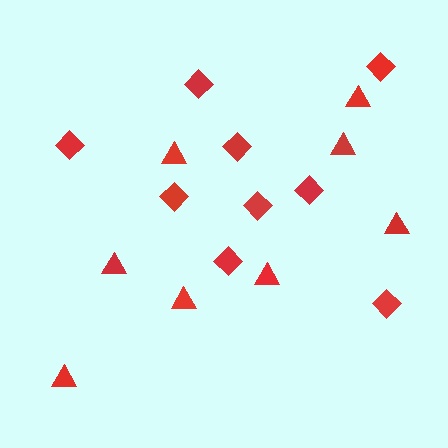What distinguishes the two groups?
There are 2 groups: one group of triangles (8) and one group of diamonds (9).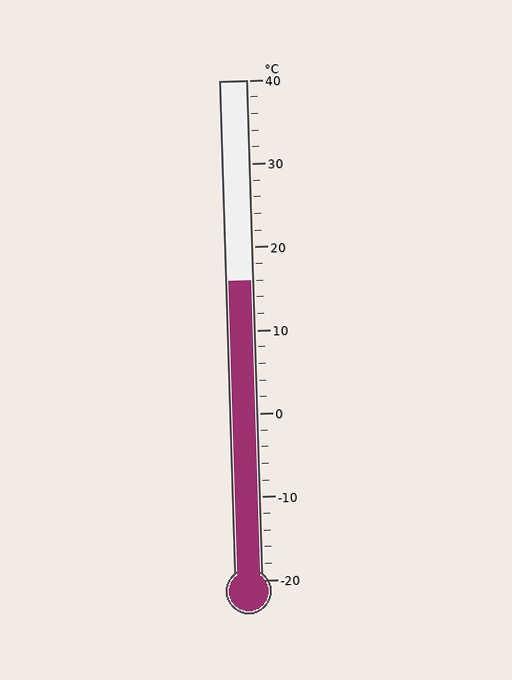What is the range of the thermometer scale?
The thermometer scale ranges from -20°C to 40°C.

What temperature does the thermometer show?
The thermometer shows approximately 16°C.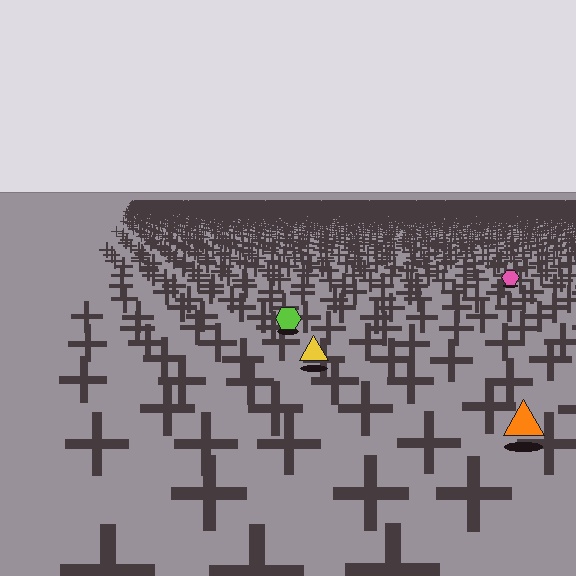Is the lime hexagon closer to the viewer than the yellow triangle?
No. The yellow triangle is closer — you can tell from the texture gradient: the ground texture is coarser near it.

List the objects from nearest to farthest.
From nearest to farthest: the orange triangle, the yellow triangle, the lime hexagon, the pink hexagon.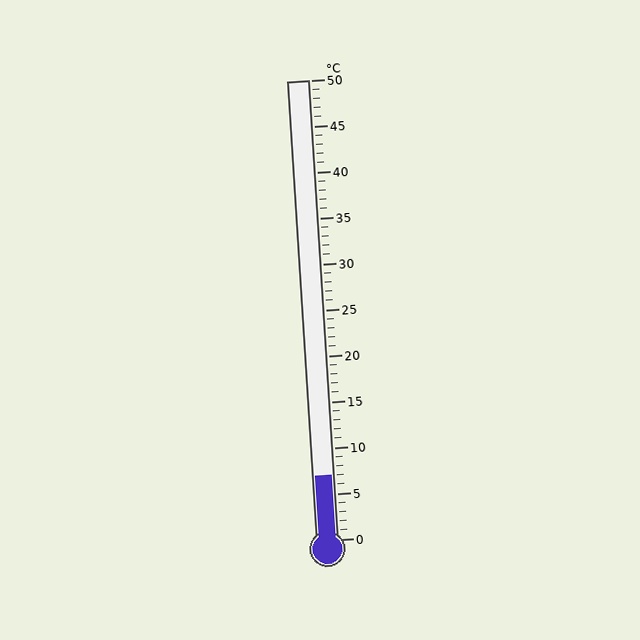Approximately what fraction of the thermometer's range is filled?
The thermometer is filled to approximately 15% of its range.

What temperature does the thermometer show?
The thermometer shows approximately 7°C.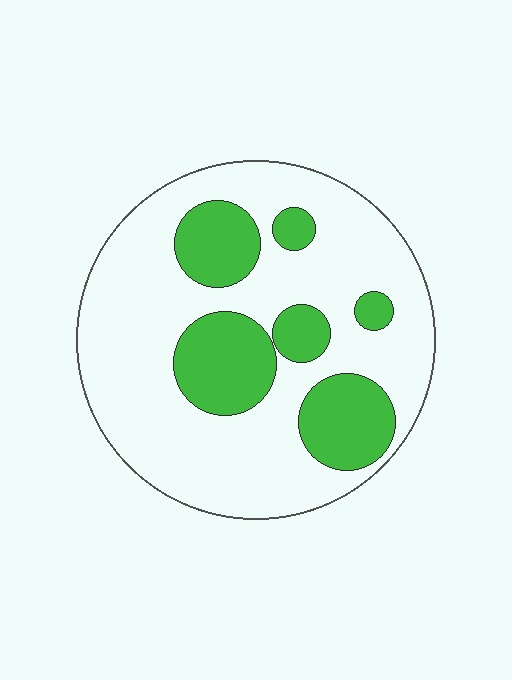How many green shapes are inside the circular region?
6.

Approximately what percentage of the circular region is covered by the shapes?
Approximately 25%.